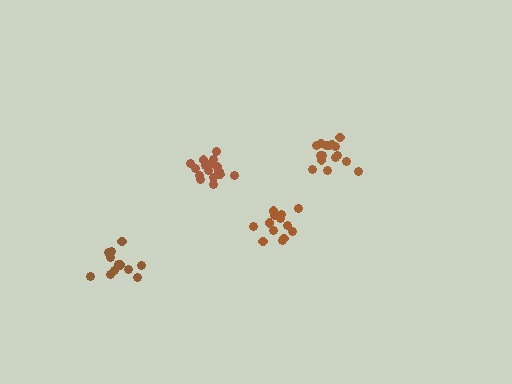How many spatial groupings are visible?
There are 4 spatial groupings.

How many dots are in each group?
Group 1: 13 dots, Group 2: 16 dots, Group 3: 16 dots, Group 4: 12 dots (57 total).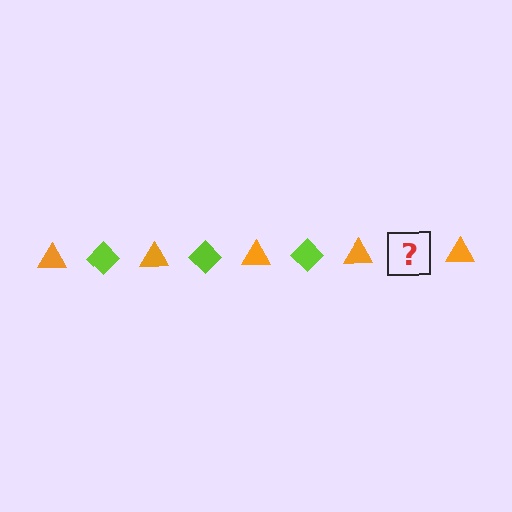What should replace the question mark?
The question mark should be replaced with a lime diamond.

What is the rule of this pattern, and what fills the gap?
The rule is that the pattern alternates between orange triangle and lime diamond. The gap should be filled with a lime diamond.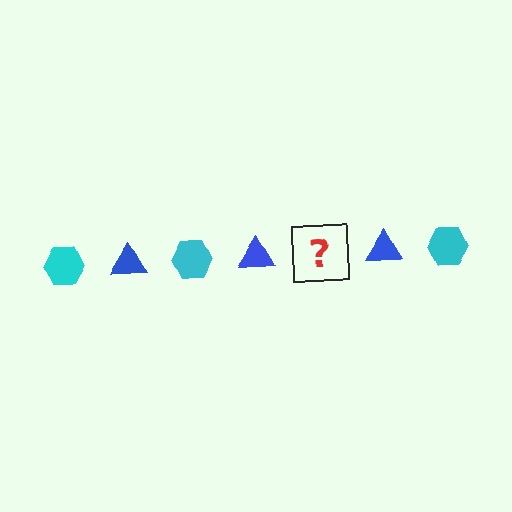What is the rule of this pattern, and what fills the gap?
The rule is that the pattern alternates between cyan hexagon and blue triangle. The gap should be filled with a cyan hexagon.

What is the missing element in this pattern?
The missing element is a cyan hexagon.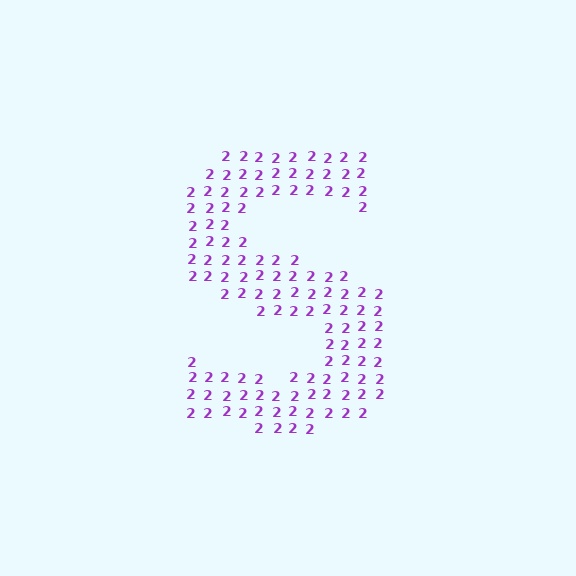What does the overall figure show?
The overall figure shows the letter S.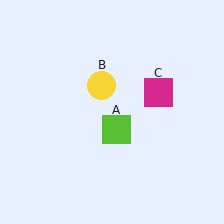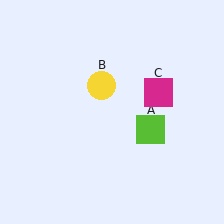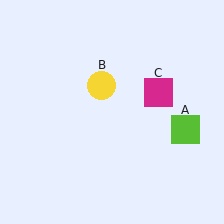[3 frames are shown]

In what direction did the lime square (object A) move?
The lime square (object A) moved right.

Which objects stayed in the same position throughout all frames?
Yellow circle (object B) and magenta square (object C) remained stationary.